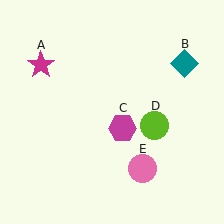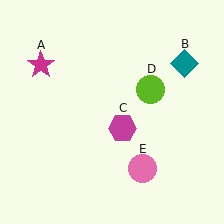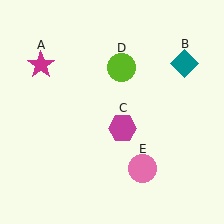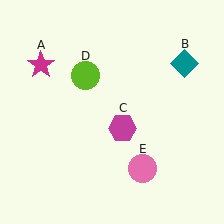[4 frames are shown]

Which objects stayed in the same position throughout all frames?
Magenta star (object A) and teal diamond (object B) and magenta hexagon (object C) and pink circle (object E) remained stationary.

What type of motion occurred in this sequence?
The lime circle (object D) rotated counterclockwise around the center of the scene.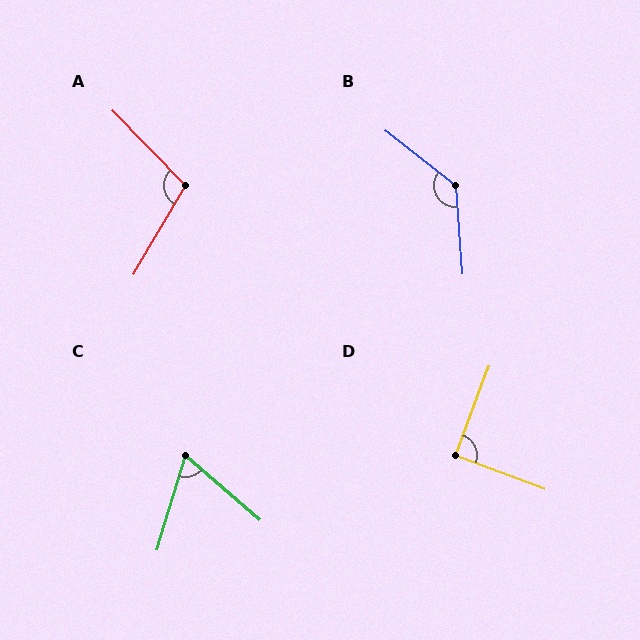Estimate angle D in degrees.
Approximately 90 degrees.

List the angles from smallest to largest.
C (66°), D (90°), A (105°), B (132°).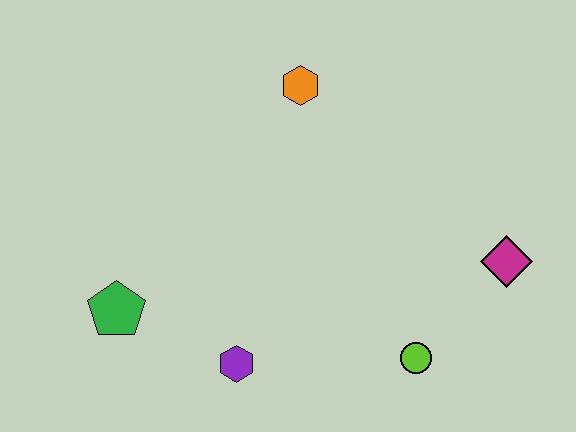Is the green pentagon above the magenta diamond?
No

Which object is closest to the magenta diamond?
The lime circle is closest to the magenta diamond.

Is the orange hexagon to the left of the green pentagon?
No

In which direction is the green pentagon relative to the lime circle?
The green pentagon is to the left of the lime circle.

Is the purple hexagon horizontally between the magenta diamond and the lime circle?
No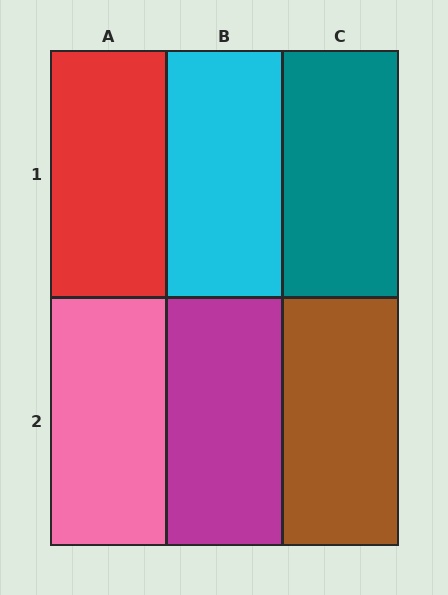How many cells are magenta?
1 cell is magenta.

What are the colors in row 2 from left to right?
Pink, magenta, brown.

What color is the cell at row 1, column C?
Teal.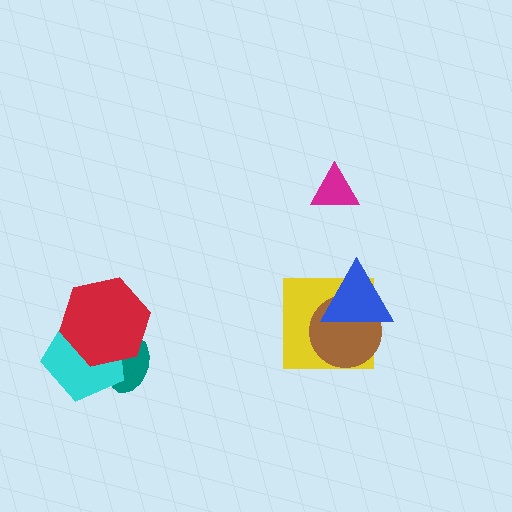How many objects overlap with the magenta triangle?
0 objects overlap with the magenta triangle.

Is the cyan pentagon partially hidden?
Yes, it is partially covered by another shape.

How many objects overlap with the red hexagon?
2 objects overlap with the red hexagon.